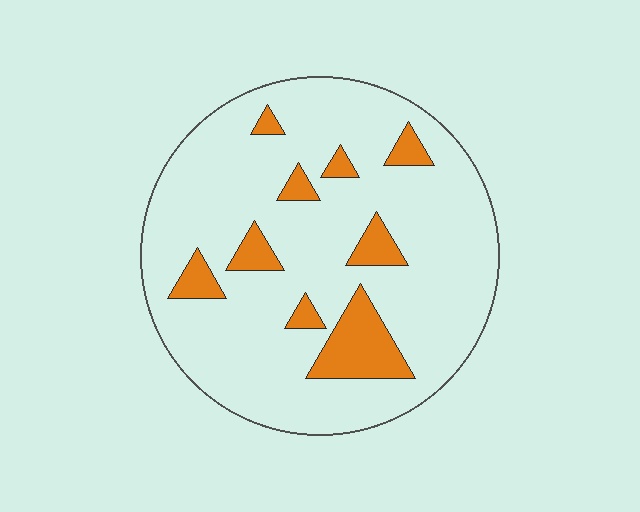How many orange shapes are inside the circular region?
9.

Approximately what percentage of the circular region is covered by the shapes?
Approximately 15%.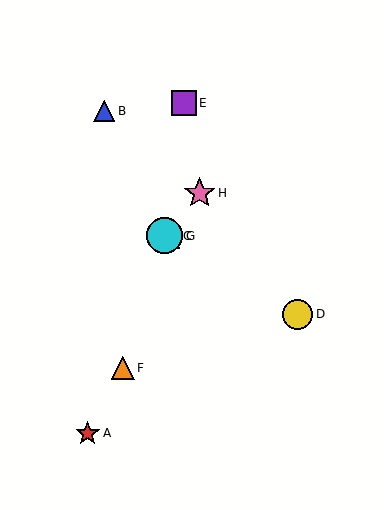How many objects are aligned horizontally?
2 objects (C, G) are aligned horizontally.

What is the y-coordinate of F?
Object F is at y≈368.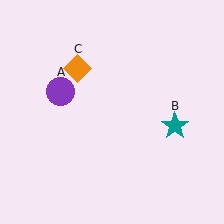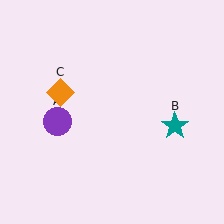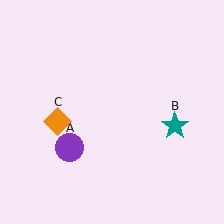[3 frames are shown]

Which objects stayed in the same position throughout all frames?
Teal star (object B) remained stationary.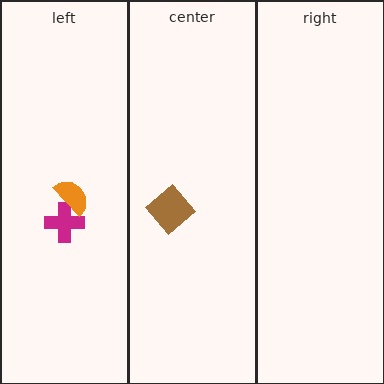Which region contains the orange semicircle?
The left region.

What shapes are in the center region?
The brown diamond.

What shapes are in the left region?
The magenta cross, the orange semicircle.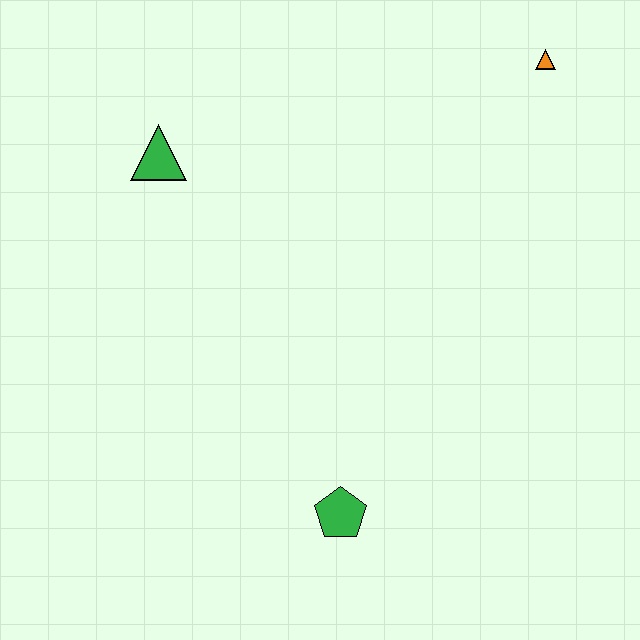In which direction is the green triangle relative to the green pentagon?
The green triangle is above the green pentagon.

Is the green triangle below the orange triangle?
Yes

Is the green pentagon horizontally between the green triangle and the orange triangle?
Yes